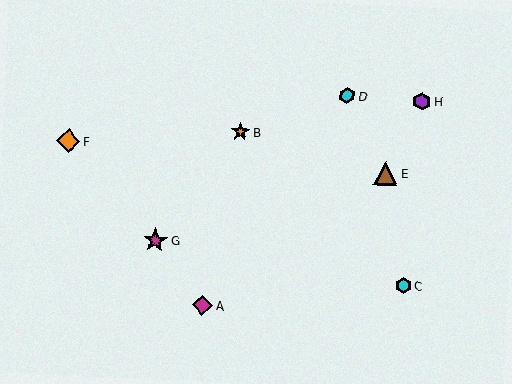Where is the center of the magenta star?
The center of the magenta star is at (155, 240).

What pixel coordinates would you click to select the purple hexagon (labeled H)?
Click at (422, 101) to select the purple hexagon H.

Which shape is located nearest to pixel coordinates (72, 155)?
The orange diamond (labeled F) at (68, 141) is nearest to that location.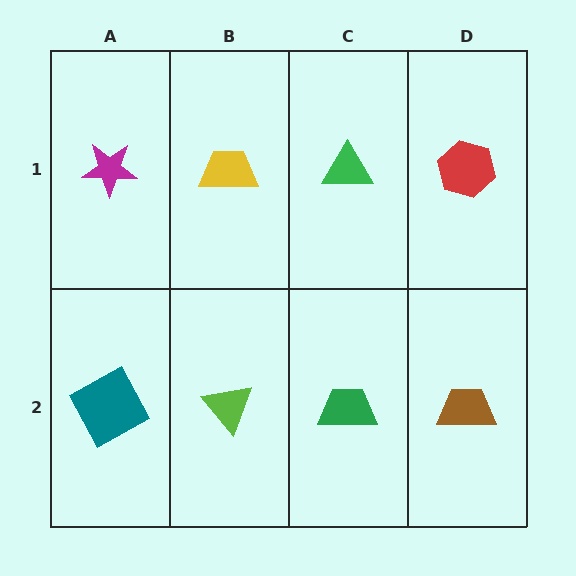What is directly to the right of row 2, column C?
A brown trapezoid.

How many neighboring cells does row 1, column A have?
2.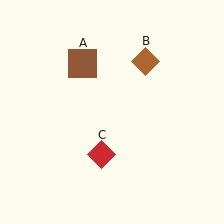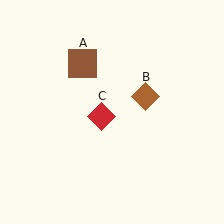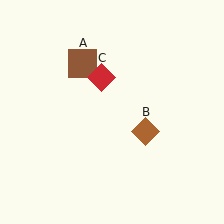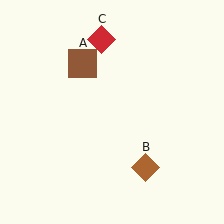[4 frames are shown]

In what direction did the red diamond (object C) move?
The red diamond (object C) moved up.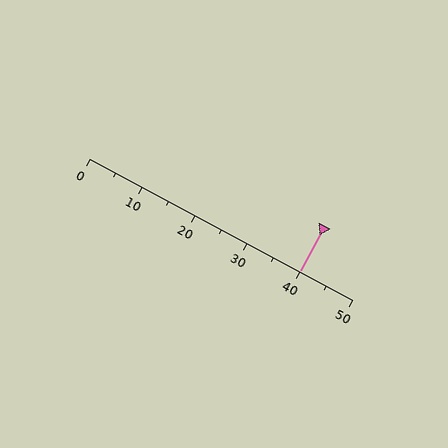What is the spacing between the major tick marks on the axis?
The major ticks are spaced 10 apart.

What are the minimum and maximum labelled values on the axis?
The axis runs from 0 to 50.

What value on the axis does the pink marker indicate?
The marker indicates approximately 40.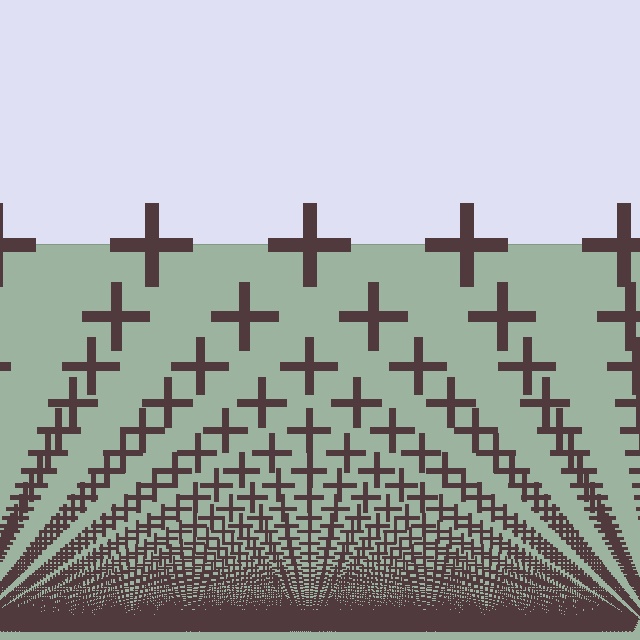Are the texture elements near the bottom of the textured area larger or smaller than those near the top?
Smaller. The gradient is inverted — elements near the bottom are smaller and denser.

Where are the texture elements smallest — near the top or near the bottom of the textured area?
Near the bottom.